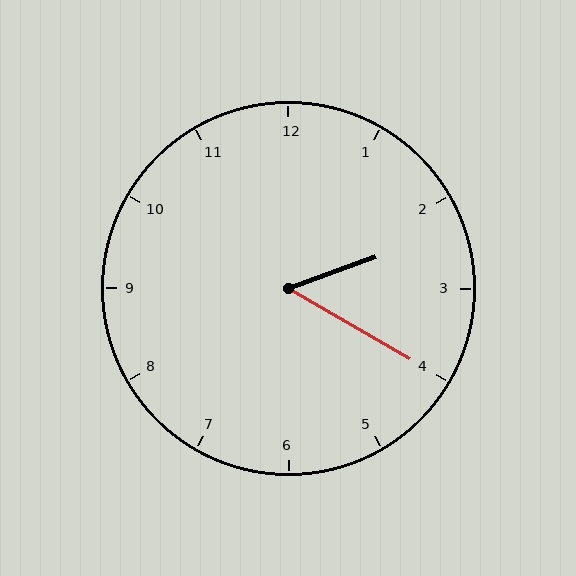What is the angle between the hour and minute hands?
Approximately 50 degrees.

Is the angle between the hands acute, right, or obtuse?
It is acute.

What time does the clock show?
2:20.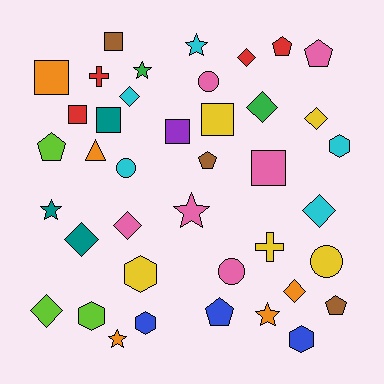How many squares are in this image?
There are 7 squares.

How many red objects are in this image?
There are 4 red objects.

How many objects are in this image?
There are 40 objects.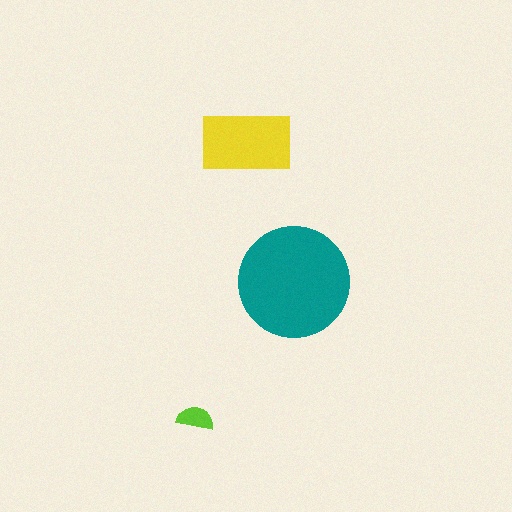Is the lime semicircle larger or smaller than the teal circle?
Smaller.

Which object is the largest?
The teal circle.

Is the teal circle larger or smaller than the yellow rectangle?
Larger.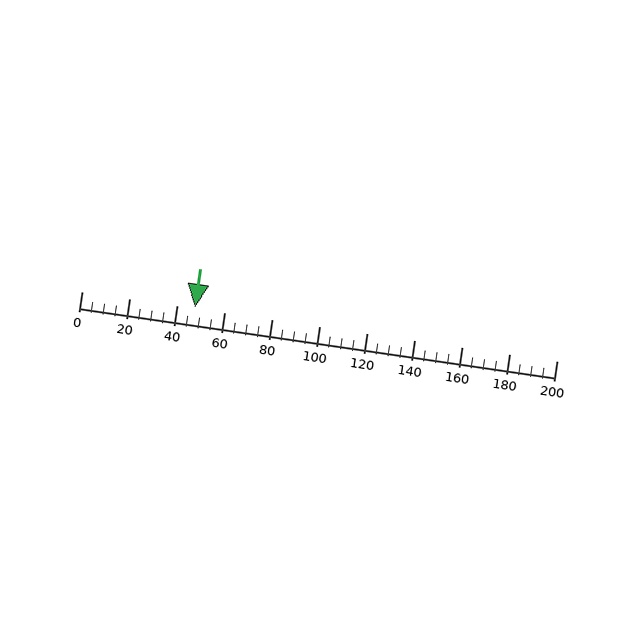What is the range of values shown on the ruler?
The ruler shows values from 0 to 200.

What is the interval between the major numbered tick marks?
The major tick marks are spaced 20 units apart.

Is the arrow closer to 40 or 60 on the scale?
The arrow is closer to 40.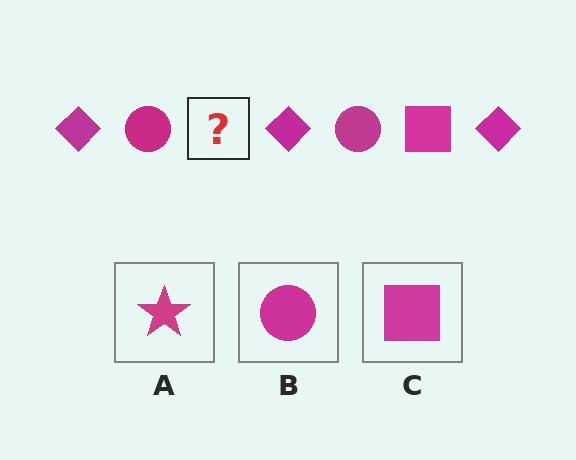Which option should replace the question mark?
Option C.